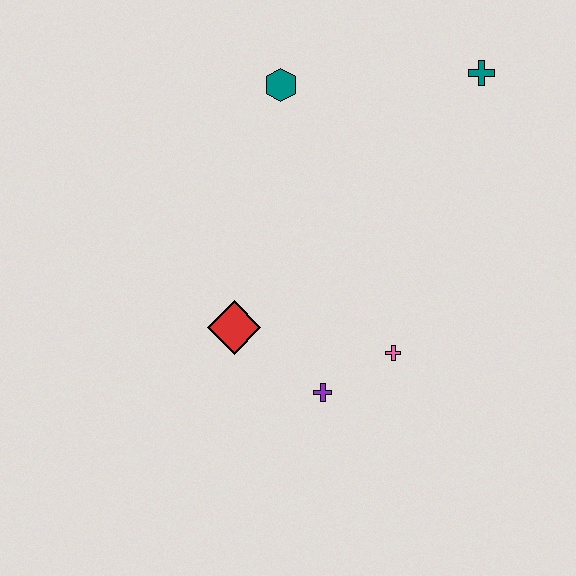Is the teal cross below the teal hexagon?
No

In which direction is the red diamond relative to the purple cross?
The red diamond is to the left of the purple cross.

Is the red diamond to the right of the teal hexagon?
No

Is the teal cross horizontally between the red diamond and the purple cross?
No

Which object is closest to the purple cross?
The pink cross is closest to the purple cross.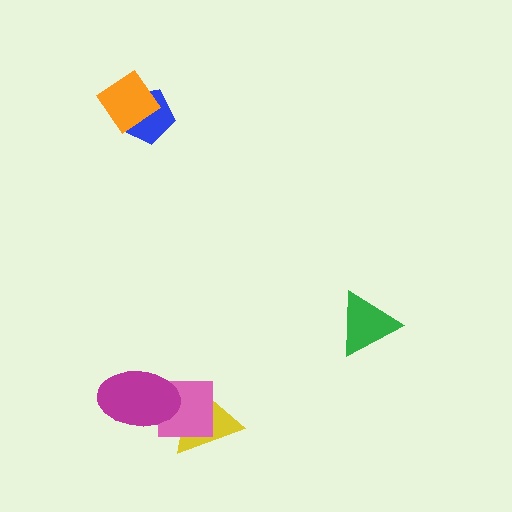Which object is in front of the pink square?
The magenta ellipse is in front of the pink square.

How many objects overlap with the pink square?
2 objects overlap with the pink square.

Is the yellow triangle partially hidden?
Yes, it is partially covered by another shape.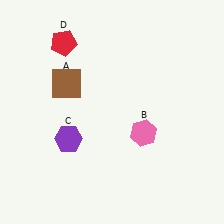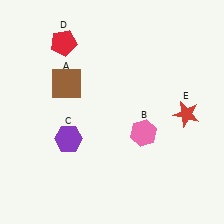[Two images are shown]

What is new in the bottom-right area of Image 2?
A red star (E) was added in the bottom-right area of Image 2.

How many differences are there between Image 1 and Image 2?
There is 1 difference between the two images.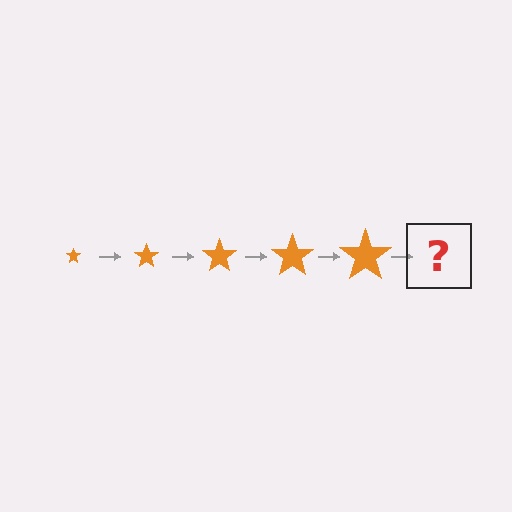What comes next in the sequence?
The next element should be an orange star, larger than the previous one.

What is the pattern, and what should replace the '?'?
The pattern is that the star gets progressively larger each step. The '?' should be an orange star, larger than the previous one.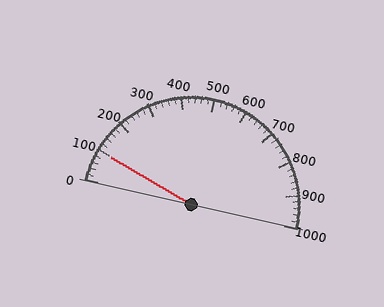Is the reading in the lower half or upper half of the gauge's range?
The reading is in the lower half of the range (0 to 1000).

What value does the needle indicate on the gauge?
The needle indicates approximately 100.